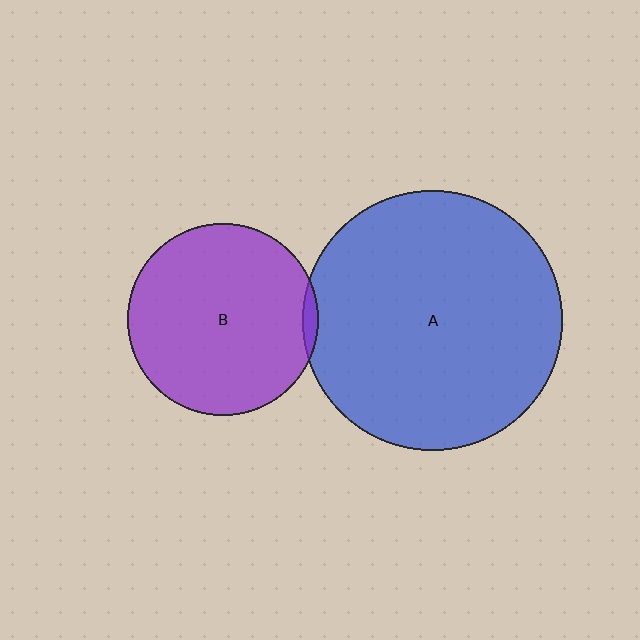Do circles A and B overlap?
Yes.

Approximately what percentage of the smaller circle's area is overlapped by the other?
Approximately 5%.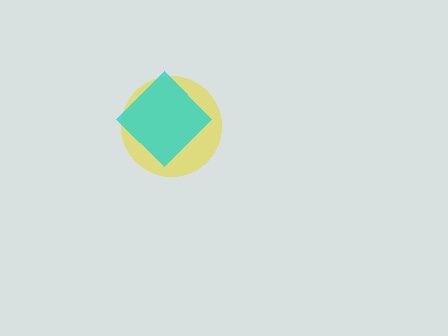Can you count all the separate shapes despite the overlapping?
Yes, there are 2 separate shapes.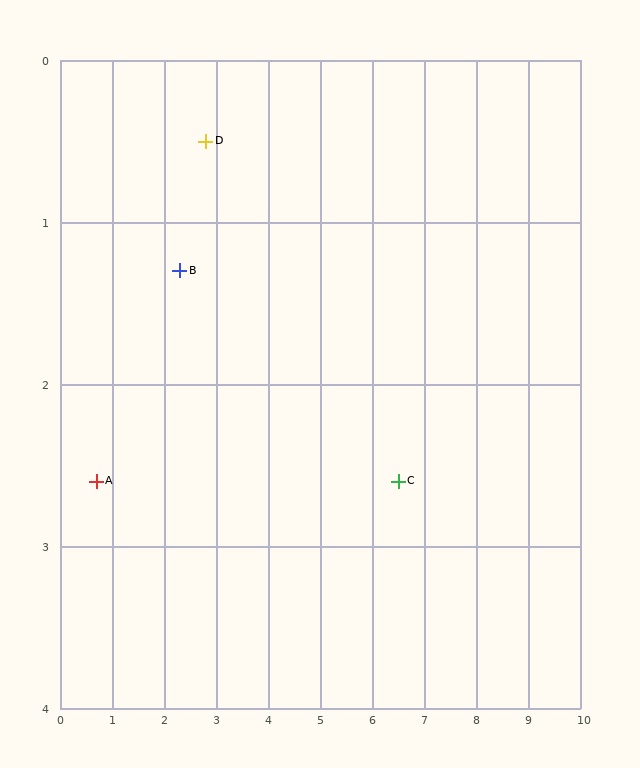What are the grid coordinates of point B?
Point B is at approximately (2.3, 1.3).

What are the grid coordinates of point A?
Point A is at approximately (0.7, 2.6).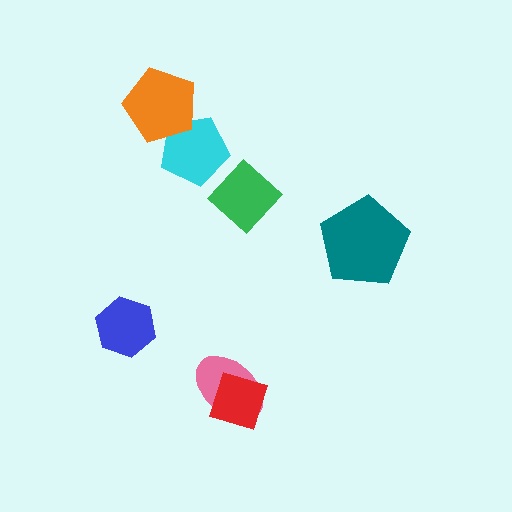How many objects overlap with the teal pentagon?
0 objects overlap with the teal pentagon.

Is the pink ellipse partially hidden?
Yes, it is partially covered by another shape.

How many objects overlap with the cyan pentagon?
1 object overlaps with the cyan pentagon.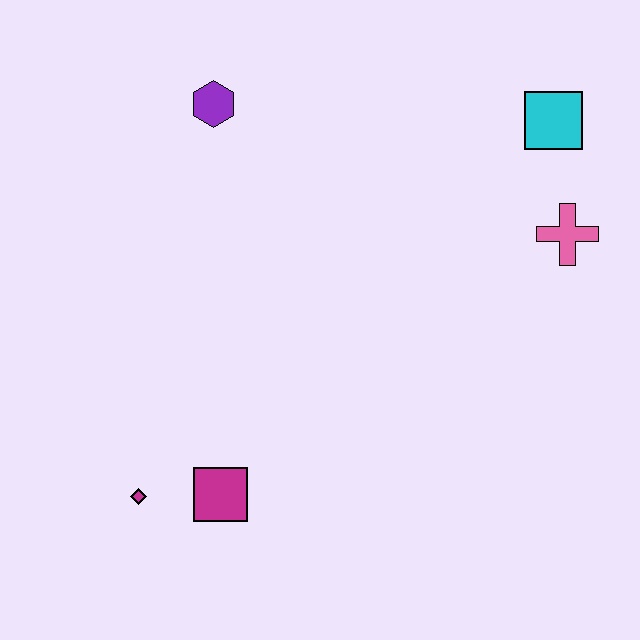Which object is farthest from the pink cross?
The magenta diamond is farthest from the pink cross.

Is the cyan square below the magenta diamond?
No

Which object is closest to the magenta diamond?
The magenta square is closest to the magenta diamond.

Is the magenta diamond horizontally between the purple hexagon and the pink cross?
No